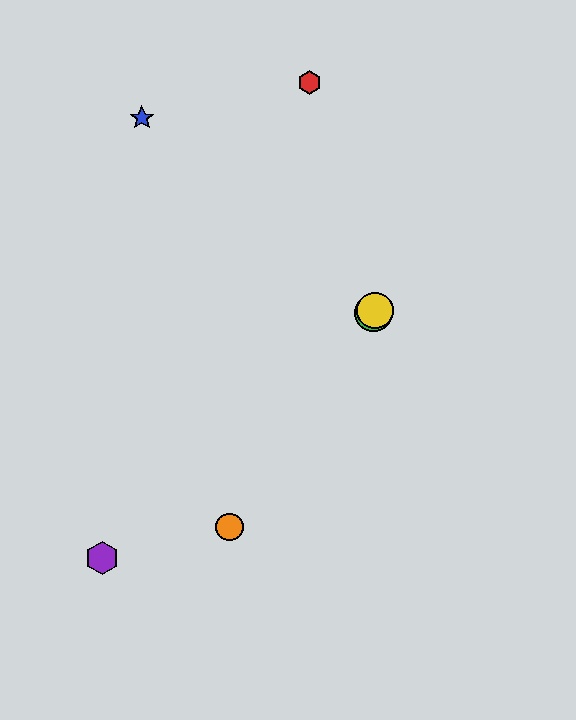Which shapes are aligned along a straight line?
The green circle, the yellow circle, the orange circle are aligned along a straight line.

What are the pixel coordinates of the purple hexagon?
The purple hexagon is at (102, 558).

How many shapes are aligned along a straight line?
3 shapes (the green circle, the yellow circle, the orange circle) are aligned along a straight line.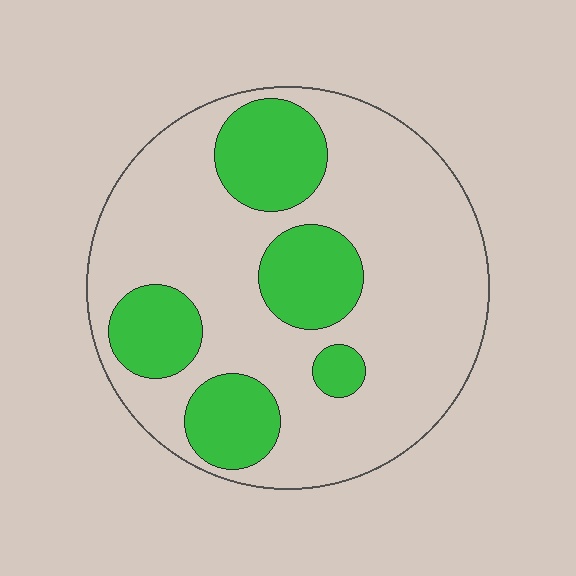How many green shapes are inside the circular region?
5.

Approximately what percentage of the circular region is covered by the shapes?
Approximately 30%.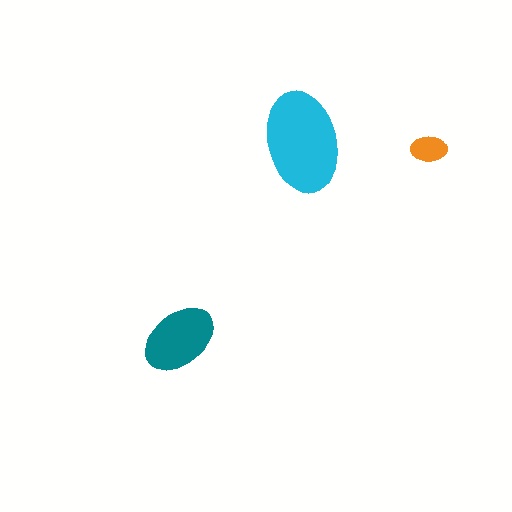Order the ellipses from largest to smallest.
the cyan one, the teal one, the orange one.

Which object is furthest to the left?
The teal ellipse is leftmost.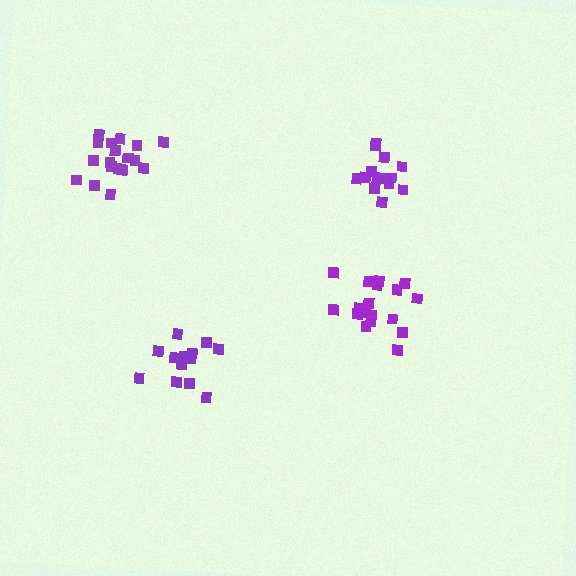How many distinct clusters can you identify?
There are 4 distinct clusters.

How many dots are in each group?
Group 1: 18 dots, Group 2: 14 dots, Group 3: 13 dots, Group 4: 19 dots (64 total).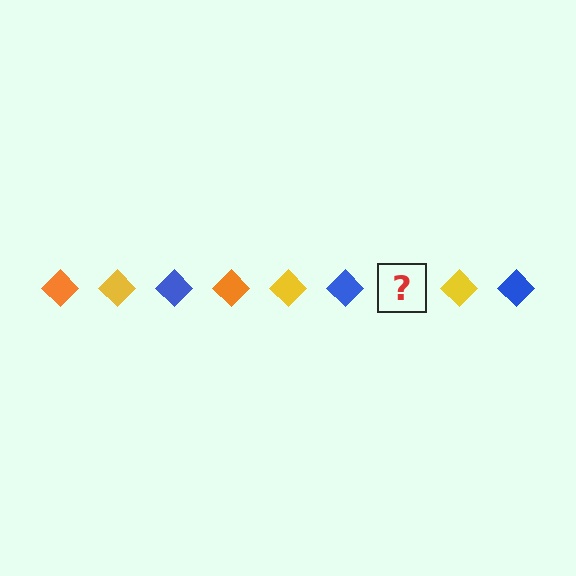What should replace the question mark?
The question mark should be replaced with an orange diamond.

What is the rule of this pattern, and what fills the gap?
The rule is that the pattern cycles through orange, yellow, blue diamonds. The gap should be filled with an orange diamond.